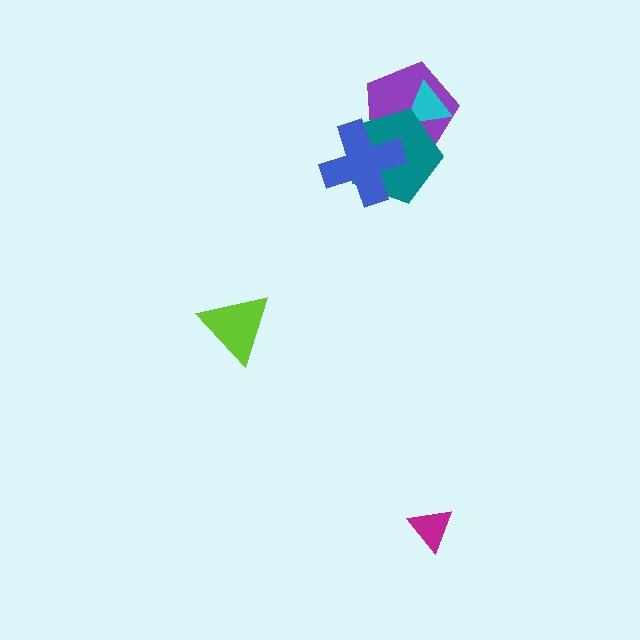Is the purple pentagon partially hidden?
Yes, it is partially covered by another shape.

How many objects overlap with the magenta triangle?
0 objects overlap with the magenta triangle.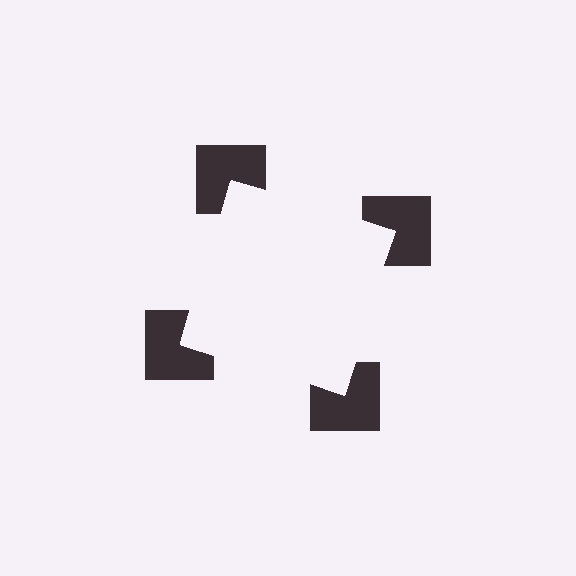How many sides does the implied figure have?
4 sides.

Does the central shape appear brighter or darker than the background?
It typically appears slightly brighter than the background, even though no actual brightness change is drawn.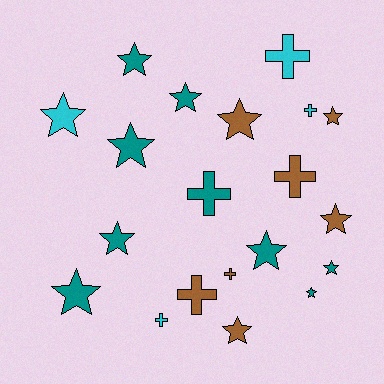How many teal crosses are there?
There is 1 teal cross.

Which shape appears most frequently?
Star, with 13 objects.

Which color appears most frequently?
Teal, with 9 objects.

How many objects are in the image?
There are 20 objects.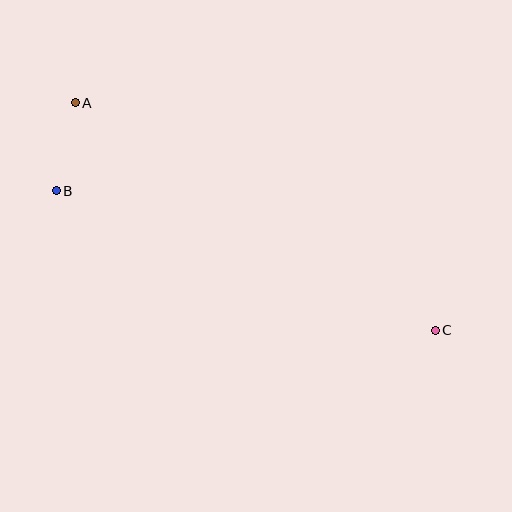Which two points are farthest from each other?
Points A and C are farthest from each other.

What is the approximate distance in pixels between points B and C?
The distance between B and C is approximately 404 pixels.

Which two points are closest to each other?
Points A and B are closest to each other.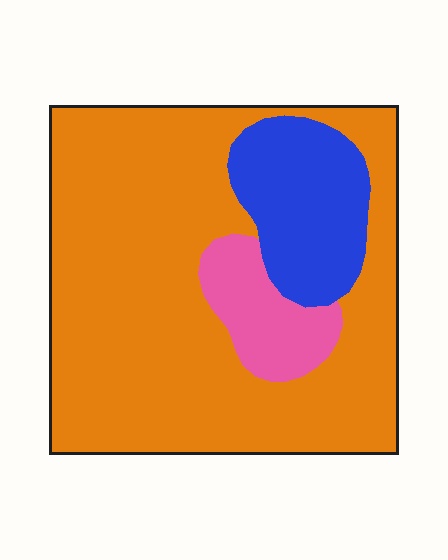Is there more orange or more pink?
Orange.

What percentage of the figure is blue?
Blue covers about 15% of the figure.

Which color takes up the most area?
Orange, at roughly 75%.